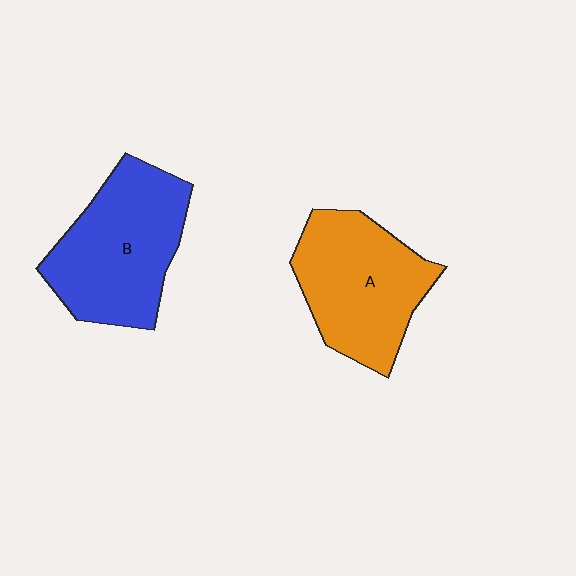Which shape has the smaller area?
Shape A (orange).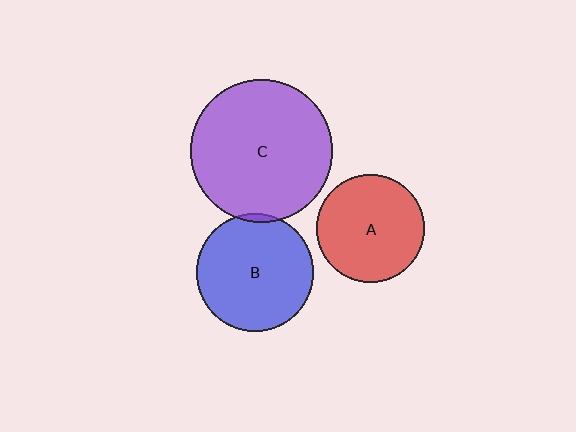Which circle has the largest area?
Circle C (purple).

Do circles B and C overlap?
Yes.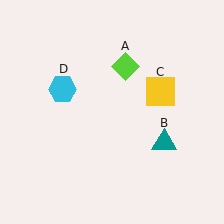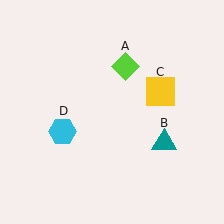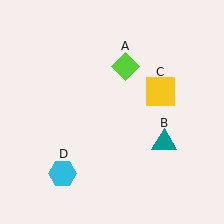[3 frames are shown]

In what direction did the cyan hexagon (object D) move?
The cyan hexagon (object D) moved down.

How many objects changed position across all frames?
1 object changed position: cyan hexagon (object D).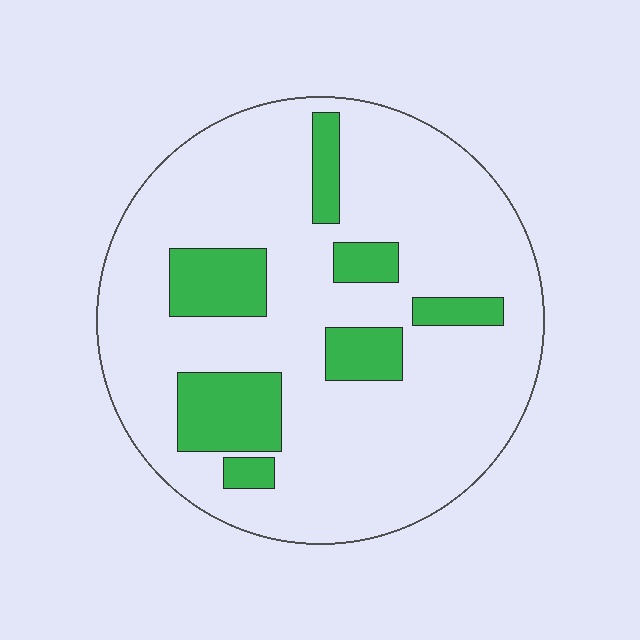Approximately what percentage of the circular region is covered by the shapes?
Approximately 20%.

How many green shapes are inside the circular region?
7.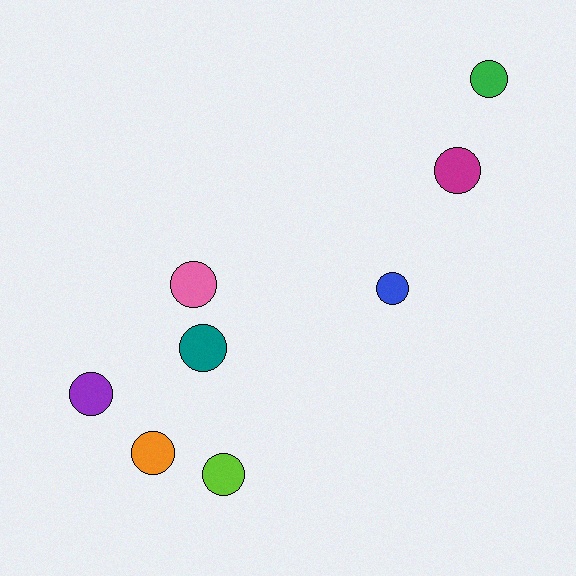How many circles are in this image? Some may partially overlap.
There are 8 circles.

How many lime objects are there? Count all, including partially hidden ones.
There is 1 lime object.